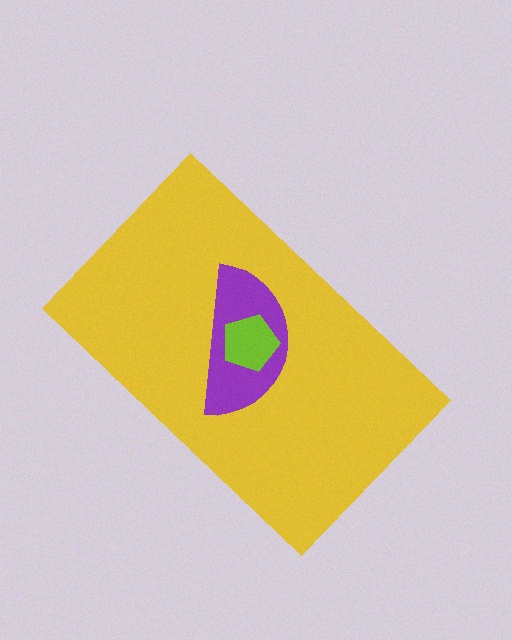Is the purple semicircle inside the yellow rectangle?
Yes.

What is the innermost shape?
The lime pentagon.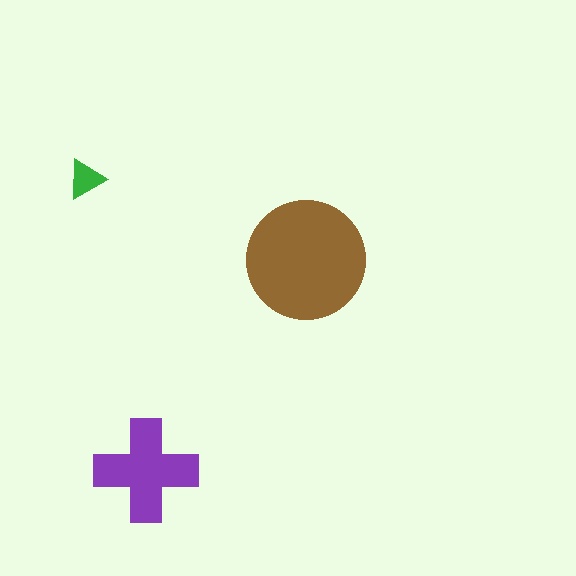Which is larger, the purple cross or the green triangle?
The purple cross.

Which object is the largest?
The brown circle.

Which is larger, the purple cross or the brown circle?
The brown circle.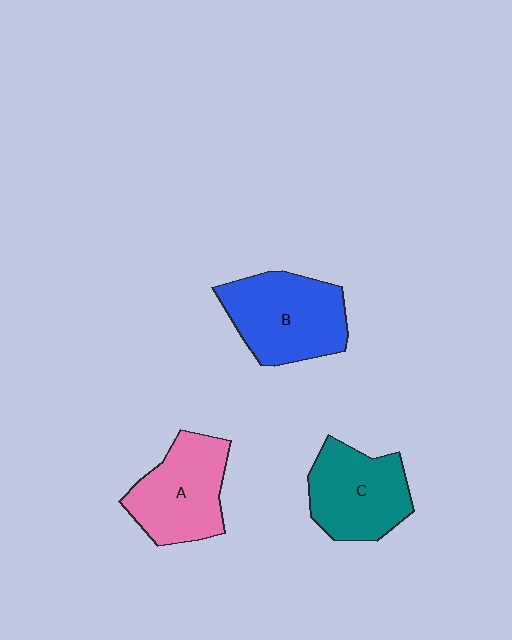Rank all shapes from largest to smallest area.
From largest to smallest: B (blue), A (pink), C (teal).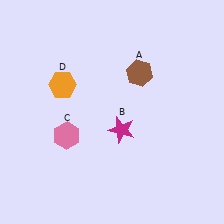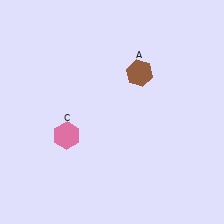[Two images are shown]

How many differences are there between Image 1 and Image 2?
There are 2 differences between the two images.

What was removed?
The orange hexagon (D), the magenta star (B) were removed in Image 2.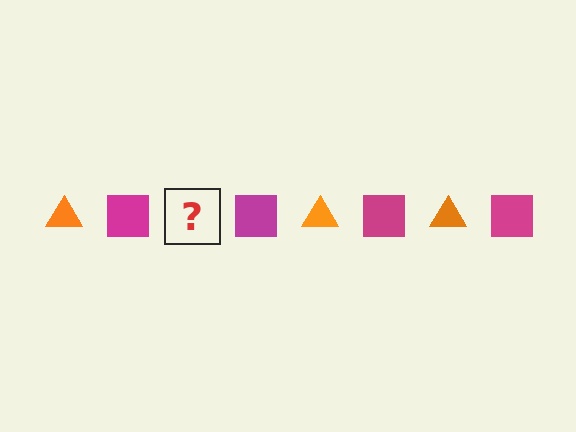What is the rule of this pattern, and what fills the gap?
The rule is that the pattern alternates between orange triangle and magenta square. The gap should be filled with an orange triangle.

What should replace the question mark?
The question mark should be replaced with an orange triangle.